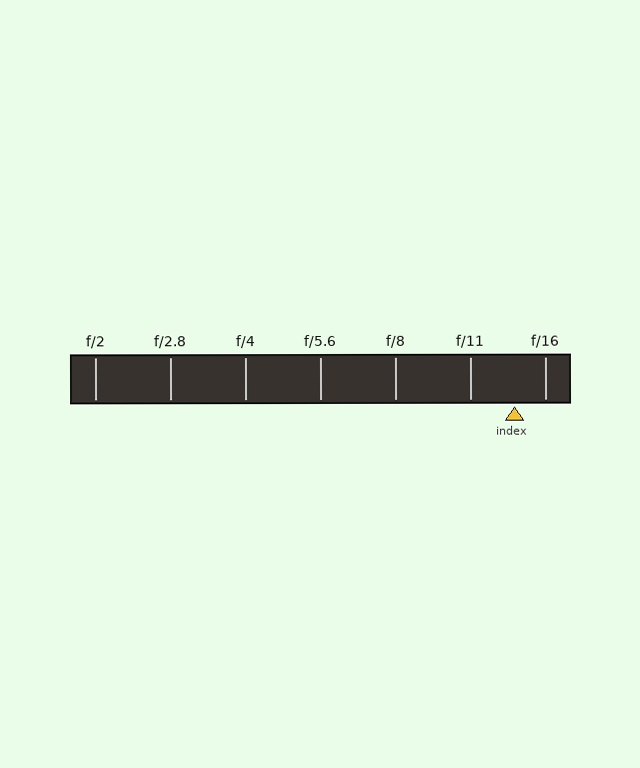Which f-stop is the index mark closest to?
The index mark is closest to f/16.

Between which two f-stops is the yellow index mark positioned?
The index mark is between f/11 and f/16.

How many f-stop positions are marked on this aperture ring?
There are 7 f-stop positions marked.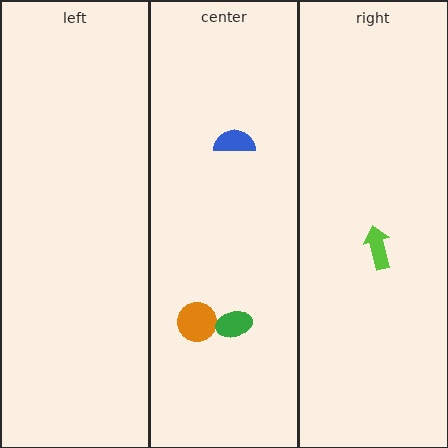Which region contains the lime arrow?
The right region.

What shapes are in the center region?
The blue semicircle, the orange circle, the green ellipse.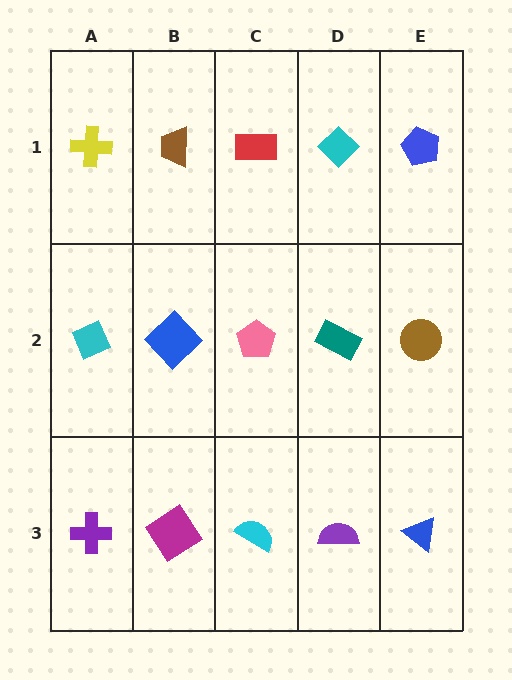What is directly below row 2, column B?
A magenta diamond.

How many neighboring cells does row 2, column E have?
3.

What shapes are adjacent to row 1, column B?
A blue diamond (row 2, column B), a yellow cross (row 1, column A), a red rectangle (row 1, column C).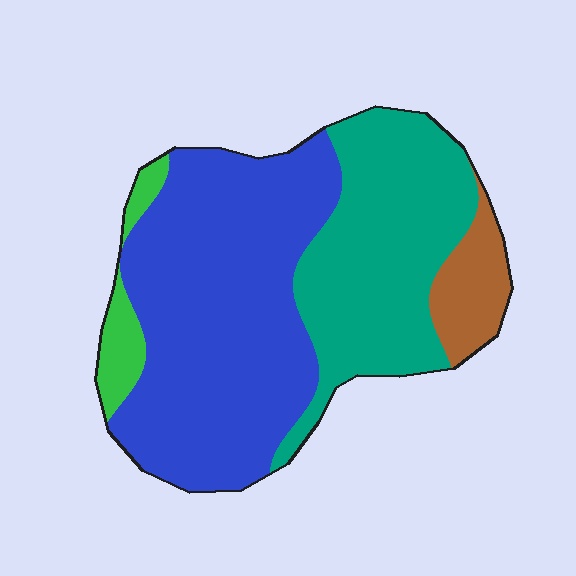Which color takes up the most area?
Blue, at roughly 55%.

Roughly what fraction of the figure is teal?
Teal covers 34% of the figure.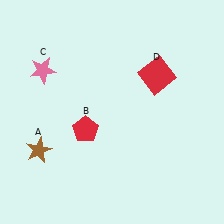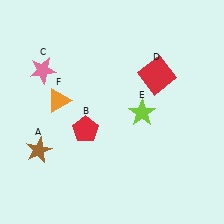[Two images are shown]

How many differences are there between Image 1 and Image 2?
There are 2 differences between the two images.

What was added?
A lime star (E), an orange triangle (F) were added in Image 2.